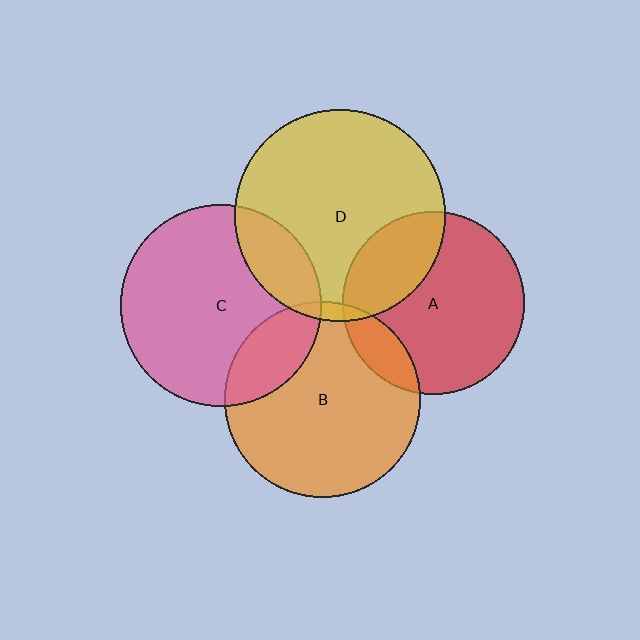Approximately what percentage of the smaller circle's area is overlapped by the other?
Approximately 15%.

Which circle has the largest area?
Circle D (yellow).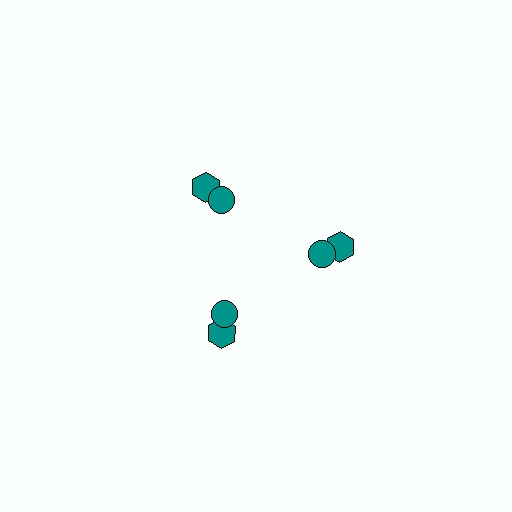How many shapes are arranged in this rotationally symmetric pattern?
There are 6 shapes, arranged in 3 groups of 2.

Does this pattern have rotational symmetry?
Yes, this pattern has 3-fold rotational symmetry. It looks the same after rotating 120 degrees around the center.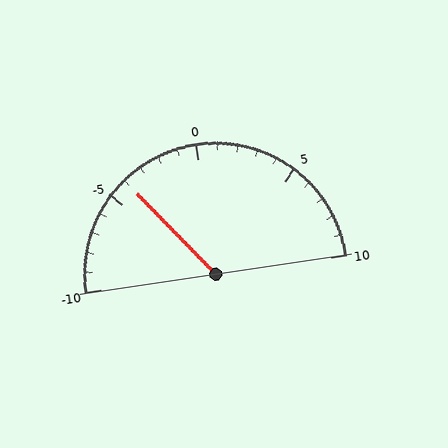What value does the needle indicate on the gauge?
The needle indicates approximately -4.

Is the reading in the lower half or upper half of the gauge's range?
The reading is in the lower half of the range (-10 to 10).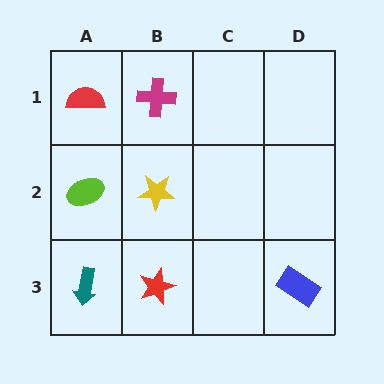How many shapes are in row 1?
2 shapes.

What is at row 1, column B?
A magenta cross.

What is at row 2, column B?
A yellow star.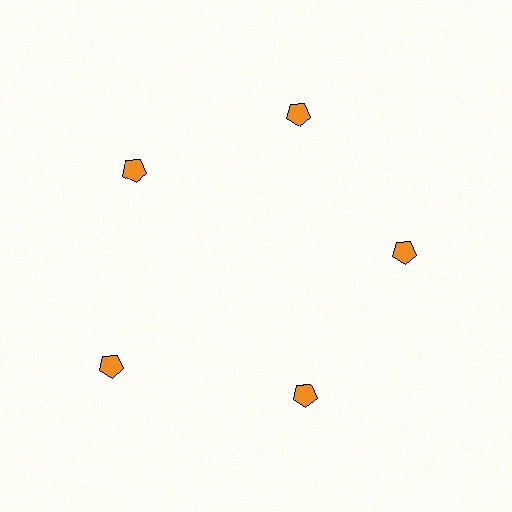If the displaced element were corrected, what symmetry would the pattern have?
It would have 5-fold rotational symmetry — the pattern would map onto itself every 72 degrees.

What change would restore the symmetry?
The symmetry would be restored by moving it inward, back onto the ring so that all 5 pentagons sit at equal angles and equal distance from the center.